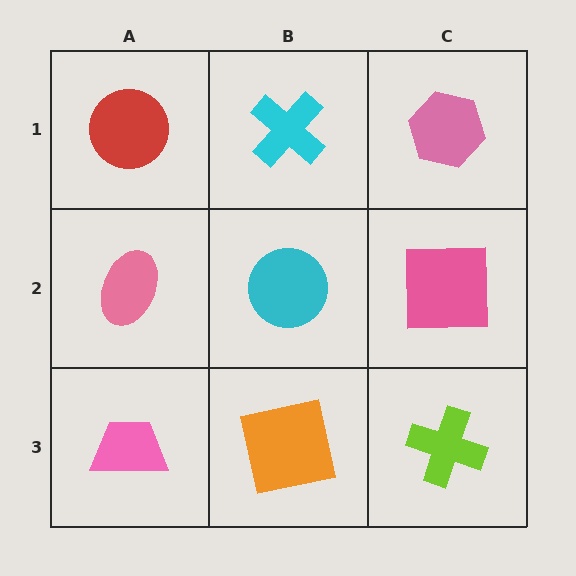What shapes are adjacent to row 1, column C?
A pink square (row 2, column C), a cyan cross (row 1, column B).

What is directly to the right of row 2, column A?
A cyan circle.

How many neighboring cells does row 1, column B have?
3.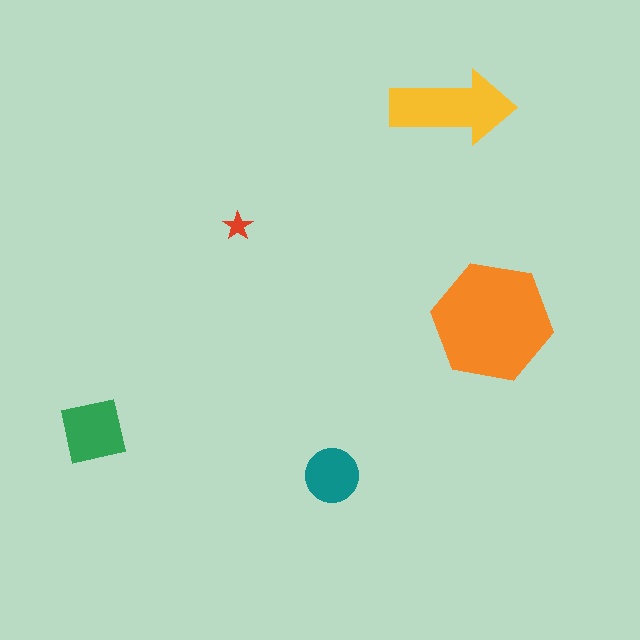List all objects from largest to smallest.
The orange hexagon, the yellow arrow, the green square, the teal circle, the red star.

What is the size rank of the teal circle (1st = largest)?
4th.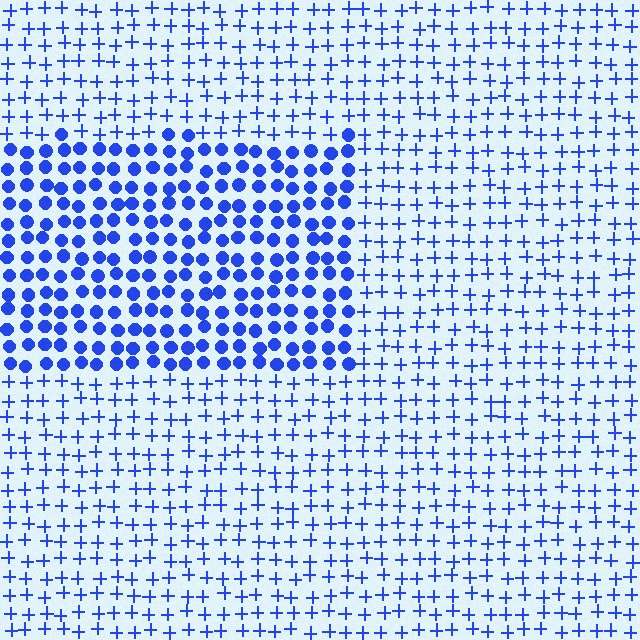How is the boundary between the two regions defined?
The boundary is defined by a change in element shape: circles inside vs. plus signs outside. All elements share the same color and spacing.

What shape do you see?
I see a rectangle.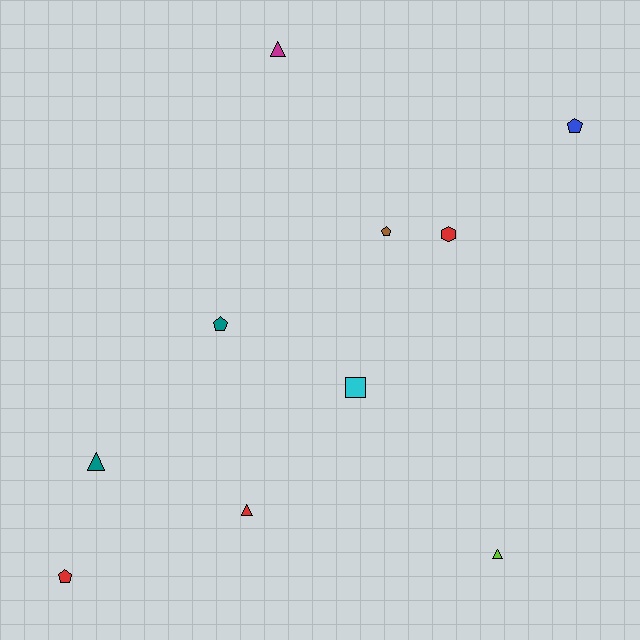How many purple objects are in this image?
There are no purple objects.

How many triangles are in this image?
There are 4 triangles.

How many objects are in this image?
There are 10 objects.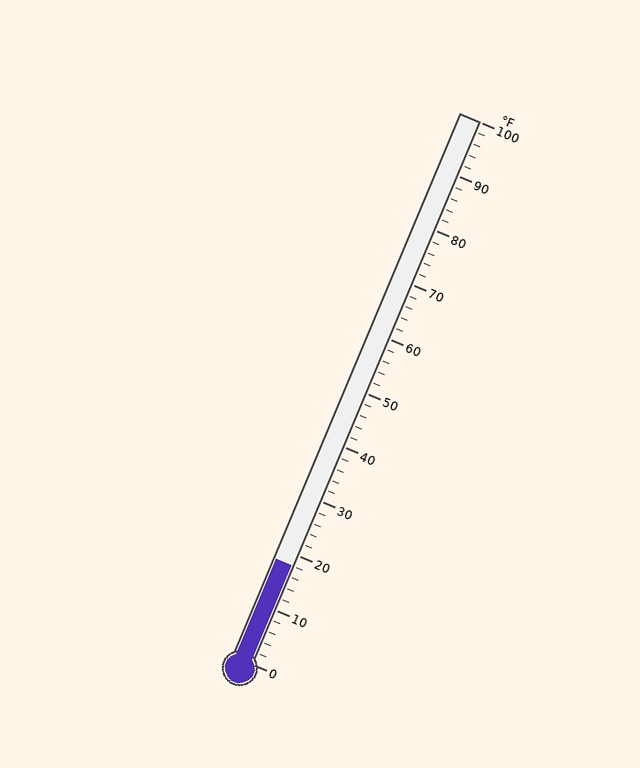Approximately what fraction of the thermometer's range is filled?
The thermometer is filled to approximately 20% of its range.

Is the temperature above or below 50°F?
The temperature is below 50°F.